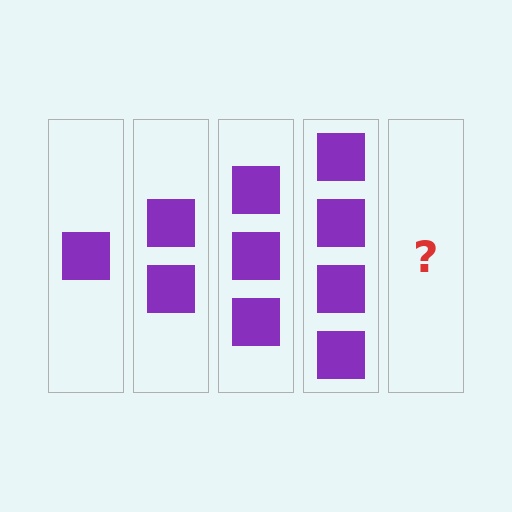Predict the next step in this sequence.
The next step is 5 squares.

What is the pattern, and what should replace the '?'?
The pattern is that each step adds one more square. The '?' should be 5 squares.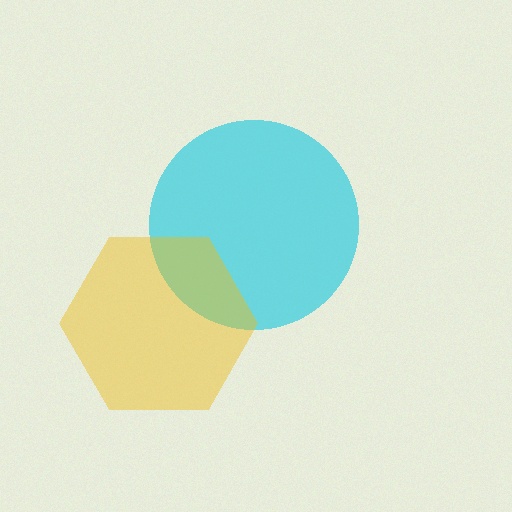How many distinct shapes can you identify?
There are 2 distinct shapes: a cyan circle, a yellow hexagon.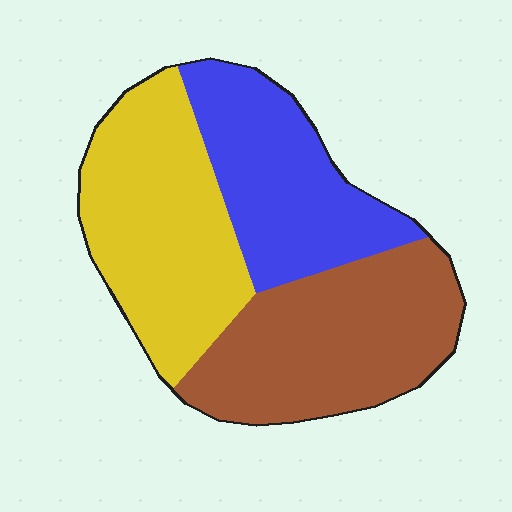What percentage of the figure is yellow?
Yellow covers 36% of the figure.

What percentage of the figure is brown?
Brown covers 36% of the figure.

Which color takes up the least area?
Blue, at roughly 30%.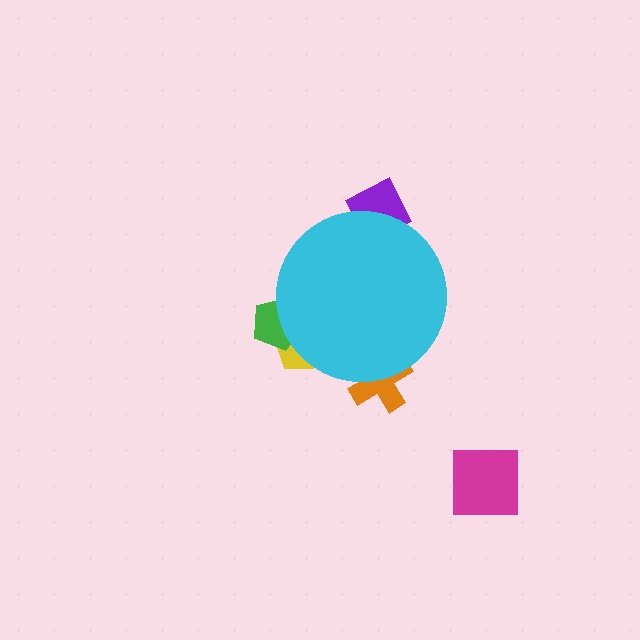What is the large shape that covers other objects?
A cyan circle.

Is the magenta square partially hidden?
No, the magenta square is fully visible.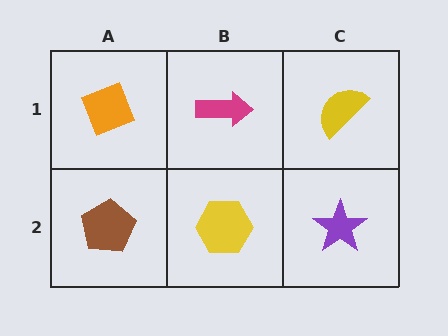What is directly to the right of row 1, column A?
A magenta arrow.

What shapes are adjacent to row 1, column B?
A yellow hexagon (row 2, column B), an orange diamond (row 1, column A), a yellow semicircle (row 1, column C).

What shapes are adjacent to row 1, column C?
A purple star (row 2, column C), a magenta arrow (row 1, column B).